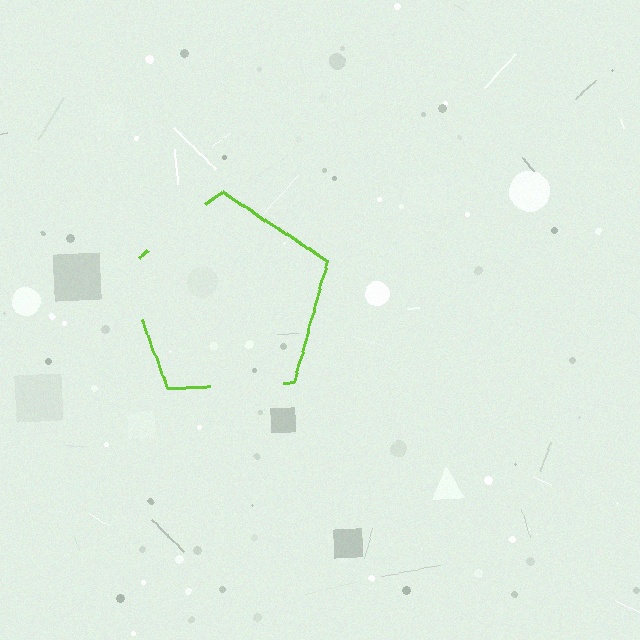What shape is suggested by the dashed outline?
The dashed outline suggests a pentagon.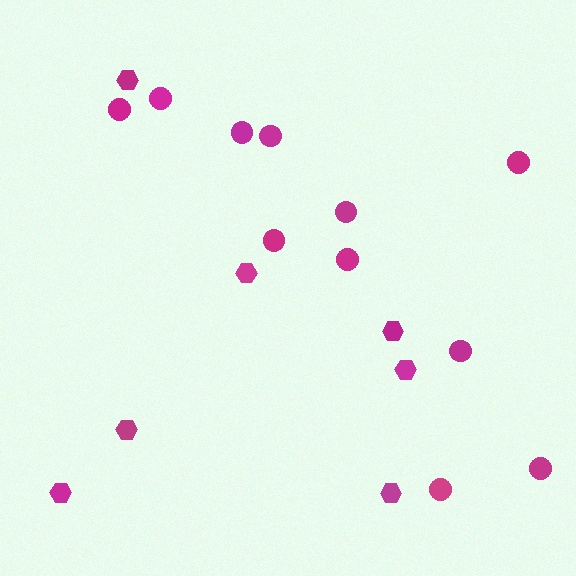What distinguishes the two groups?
There are 2 groups: one group of hexagons (7) and one group of circles (11).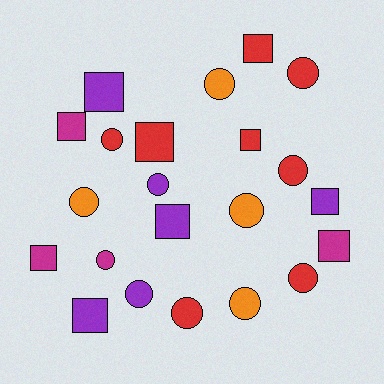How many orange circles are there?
There are 4 orange circles.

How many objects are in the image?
There are 22 objects.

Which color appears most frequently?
Red, with 8 objects.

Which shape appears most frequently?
Circle, with 12 objects.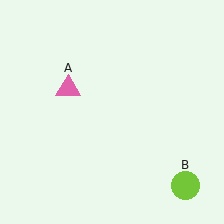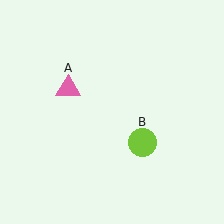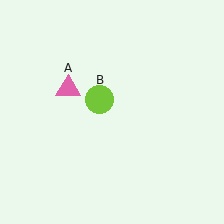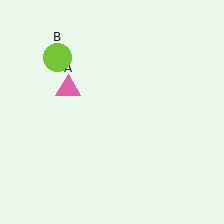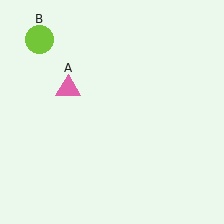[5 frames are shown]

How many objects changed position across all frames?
1 object changed position: lime circle (object B).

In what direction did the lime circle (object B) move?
The lime circle (object B) moved up and to the left.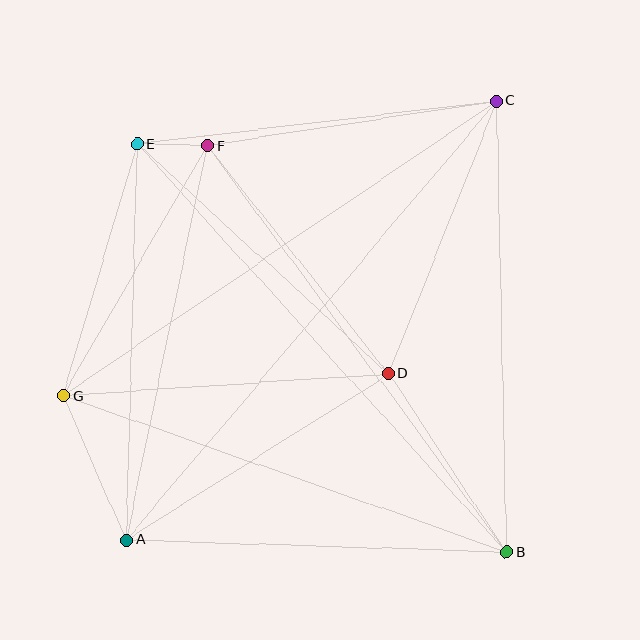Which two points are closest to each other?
Points E and F are closest to each other.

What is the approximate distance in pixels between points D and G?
The distance between D and G is approximately 326 pixels.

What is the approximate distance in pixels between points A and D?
The distance between A and D is approximately 310 pixels.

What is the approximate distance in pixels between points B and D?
The distance between B and D is approximately 214 pixels.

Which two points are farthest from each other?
Points A and C are farthest from each other.